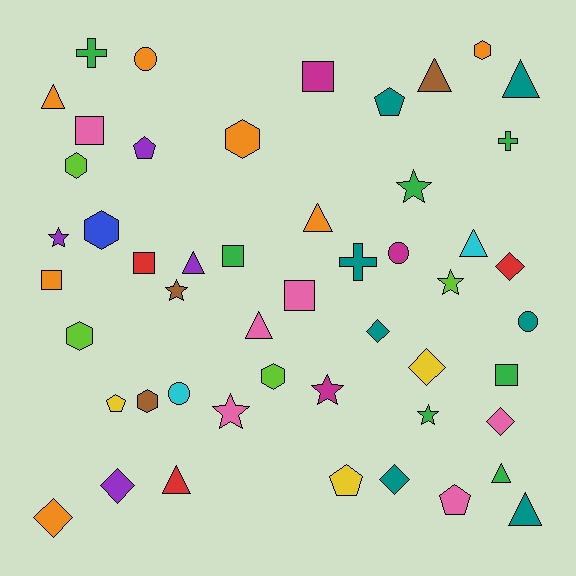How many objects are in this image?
There are 50 objects.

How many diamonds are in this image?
There are 7 diamonds.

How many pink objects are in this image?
There are 6 pink objects.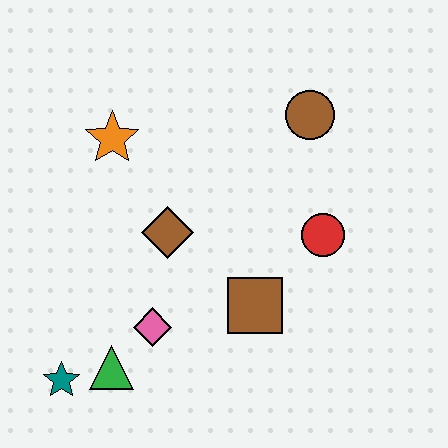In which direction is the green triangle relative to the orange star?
The green triangle is below the orange star.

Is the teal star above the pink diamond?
No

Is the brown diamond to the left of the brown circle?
Yes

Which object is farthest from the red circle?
The teal star is farthest from the red circle.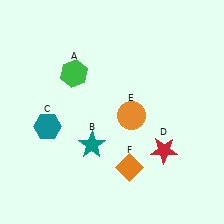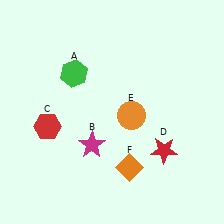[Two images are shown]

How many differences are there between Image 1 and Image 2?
There are 2 differences between the two images.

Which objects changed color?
B changed from teal to magenta. C changed from teal to red.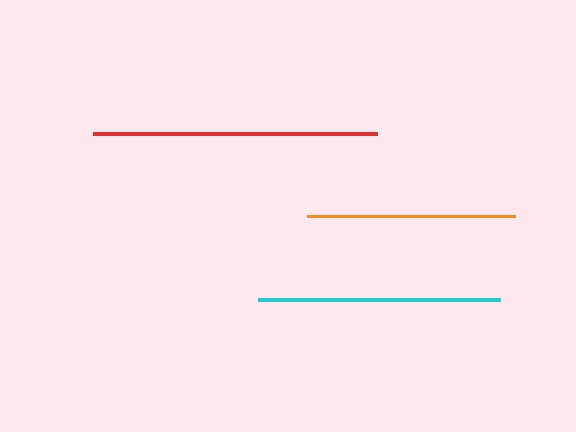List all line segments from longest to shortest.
From longest to shortest: red, cyan, orange.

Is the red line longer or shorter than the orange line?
The red line is longer than the orange line.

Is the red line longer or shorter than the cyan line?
The red line is longer than the cyan line.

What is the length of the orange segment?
The orange segment is approximately 208 pixels long.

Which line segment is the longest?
The red line is the longest at approximately 284 pixels.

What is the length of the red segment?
The red segment is approximately 284 pixels long.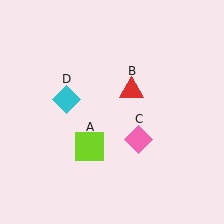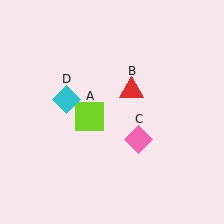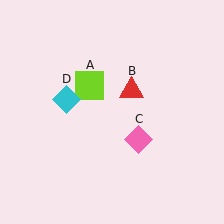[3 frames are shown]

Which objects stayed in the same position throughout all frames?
Red triangle (object B) and pink diamond (object C) and cyan diamond (object D) remained stationary.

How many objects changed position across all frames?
1 object changed position: lime square (object A).